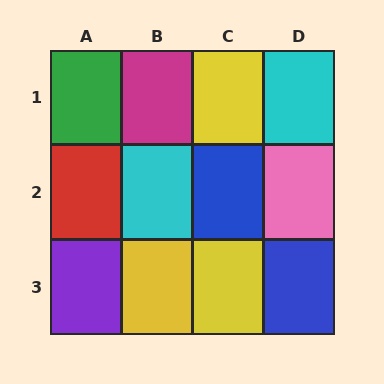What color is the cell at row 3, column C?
Yellow.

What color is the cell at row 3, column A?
Purple.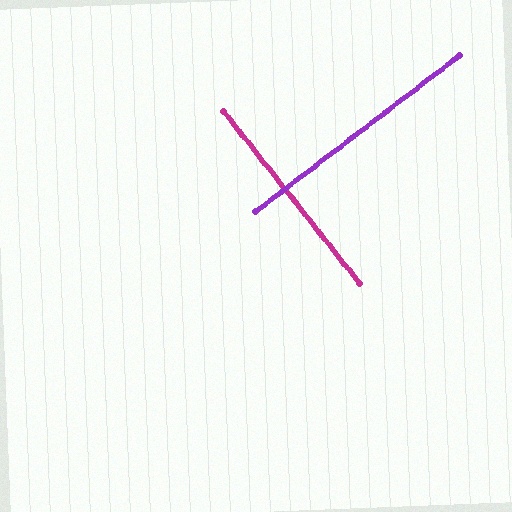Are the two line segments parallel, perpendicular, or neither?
Perpendicular — they meet at approximately 89°.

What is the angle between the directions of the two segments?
Approximately 89 degrees.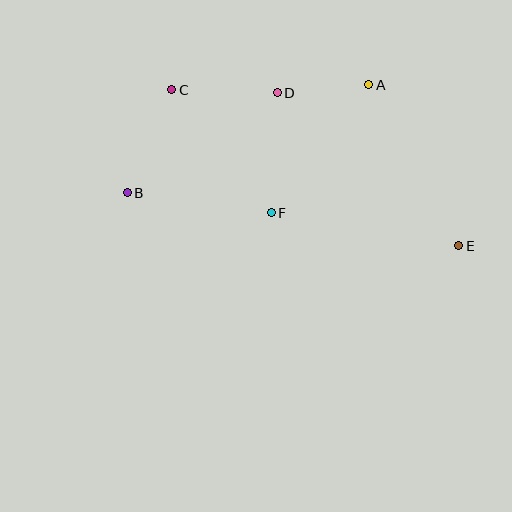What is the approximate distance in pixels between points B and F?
The distance between B and F is approximately 146 pixels.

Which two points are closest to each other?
Points A and D are closest to each other.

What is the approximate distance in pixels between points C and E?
The distance between C and E is approximately 327 pixels.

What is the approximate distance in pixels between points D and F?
The distance between D and F is approximately 120 pixels.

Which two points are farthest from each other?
Points B and E are farthest from each other.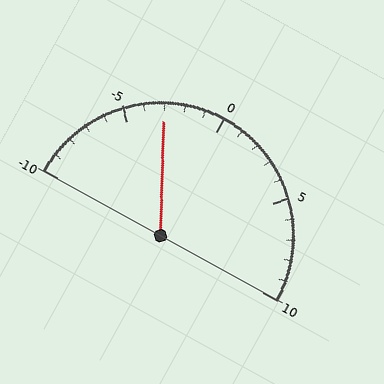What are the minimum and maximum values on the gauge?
The gauge ranges from -10 to 10.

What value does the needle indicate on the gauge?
The needle indicates approximately -3.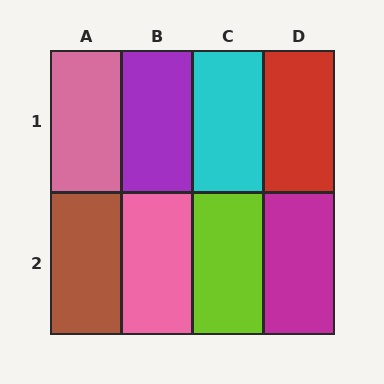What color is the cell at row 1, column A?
Pink.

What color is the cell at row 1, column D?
Red.